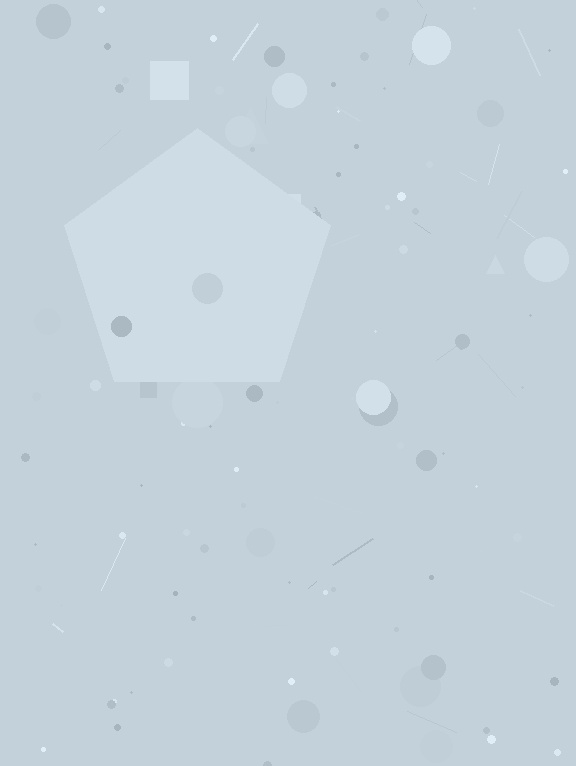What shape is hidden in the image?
A pentagon is hidden in the image.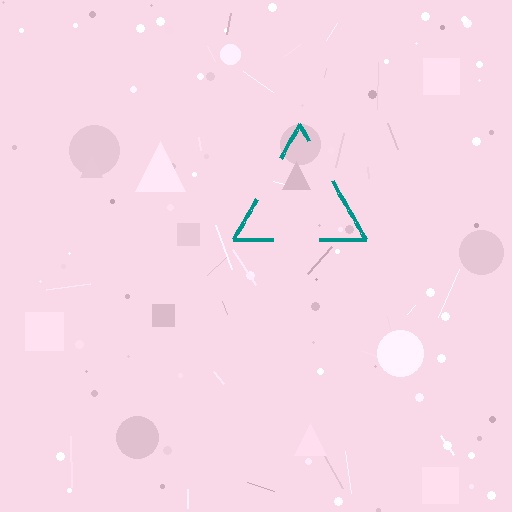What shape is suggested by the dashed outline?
The dashed outline suggests a triangle.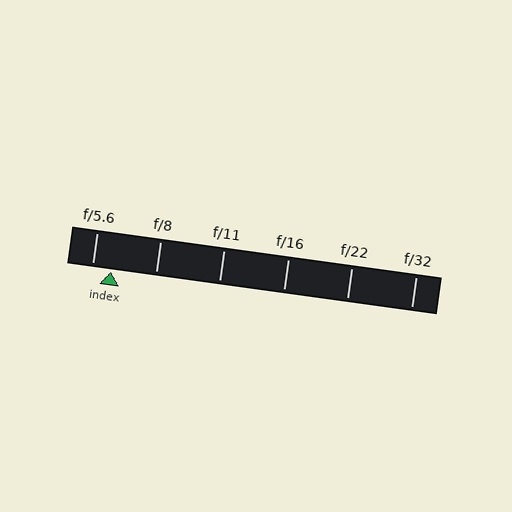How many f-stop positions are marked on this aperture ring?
There are 6 f-stop positions marked.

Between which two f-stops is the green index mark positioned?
The index mark is between f/5.6 and f/8.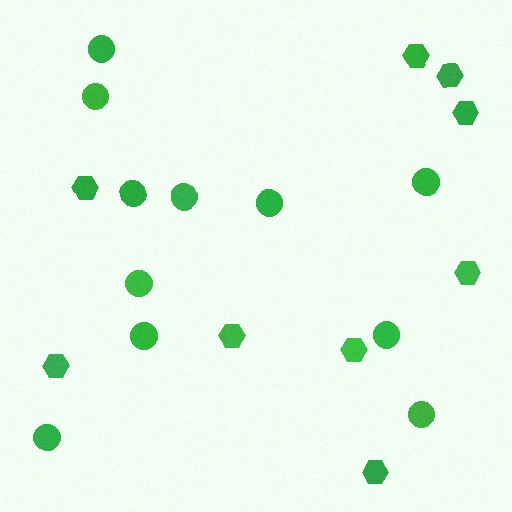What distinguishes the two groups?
There are 2 groups: one group of circles (11) and one group of hexagons (9).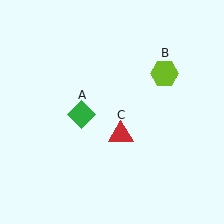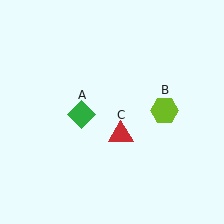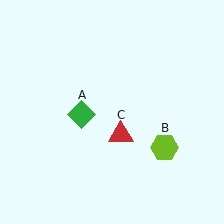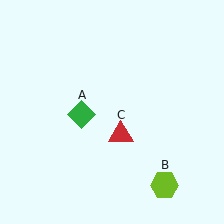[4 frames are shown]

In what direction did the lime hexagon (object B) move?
The lime hexagon (object B) moved down.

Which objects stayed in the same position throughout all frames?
Green diamond (object A) and red triangle (object C) remained stationary.